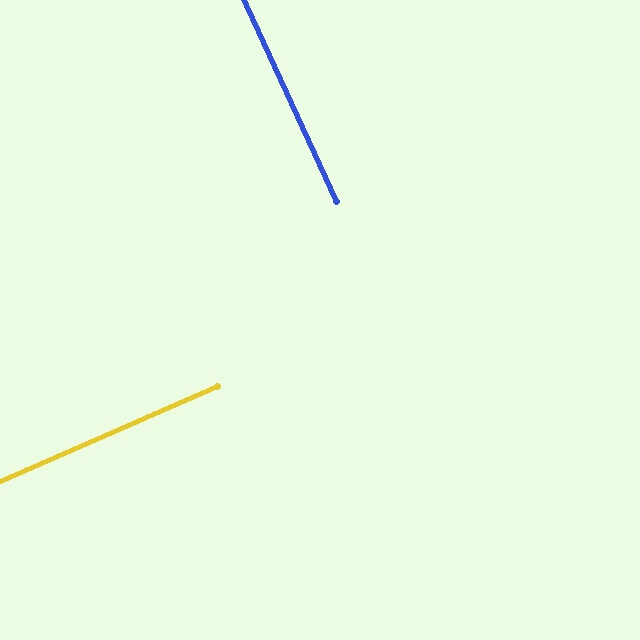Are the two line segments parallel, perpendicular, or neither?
Perpendicular — they meet at approximately 89°.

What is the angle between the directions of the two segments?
Approximately 89 degrees.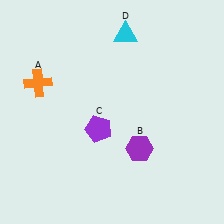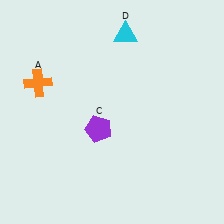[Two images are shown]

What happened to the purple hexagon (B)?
The purple hexagon (B) was removed in Image 2. It was in the bottom-right area of Image 1.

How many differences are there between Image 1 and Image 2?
There is 1 difference between the two images.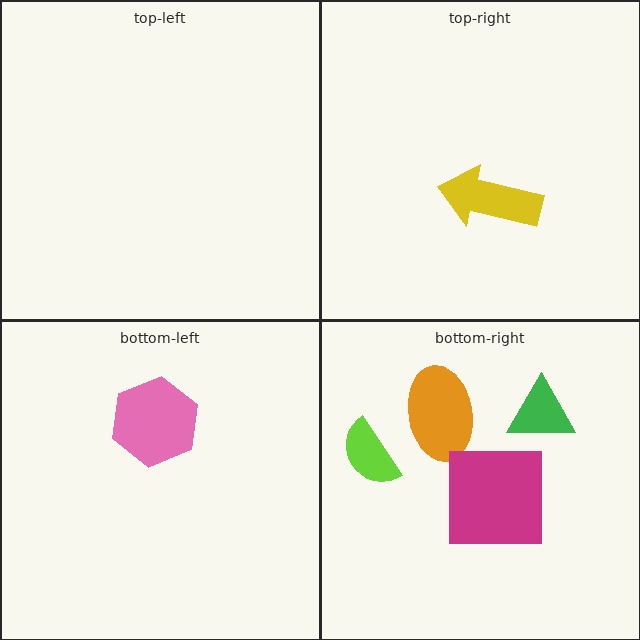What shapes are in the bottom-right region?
The green triangle, the orange ellipse, the lime semicircle, the magenta square.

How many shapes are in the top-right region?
1.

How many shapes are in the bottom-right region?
4.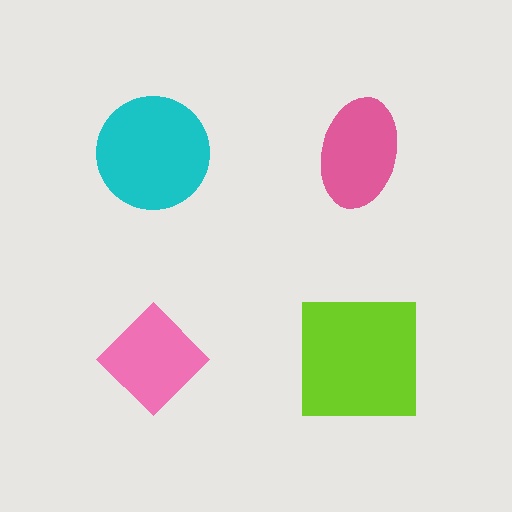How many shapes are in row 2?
2 shapes.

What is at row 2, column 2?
A lime square.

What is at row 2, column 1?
A pink diamond.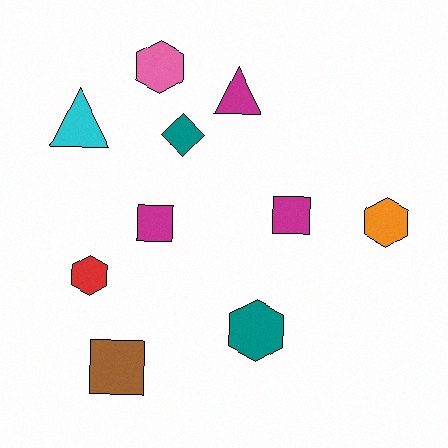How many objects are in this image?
There are 10 objects.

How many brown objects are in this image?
There is 1 brown object.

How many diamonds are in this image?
There is 1 diamond.